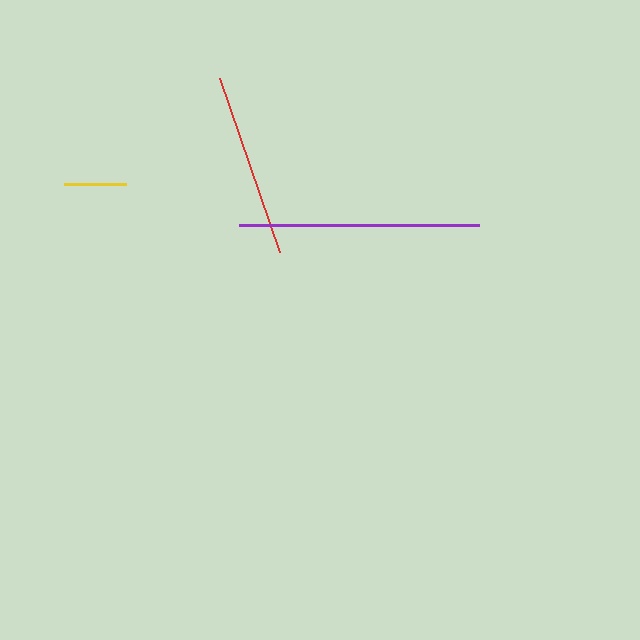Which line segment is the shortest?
The yellow line is the shortest at approximately 61 pixels.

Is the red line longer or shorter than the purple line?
The purple line is longer than the red line.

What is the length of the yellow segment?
The yellow segment is approximately 61 pixels long.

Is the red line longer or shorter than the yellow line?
The red line is longer than the yellow line.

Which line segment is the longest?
The purple line is the longest at approximately 240 pixels.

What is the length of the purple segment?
The purple segment is approximately 240 pixels long.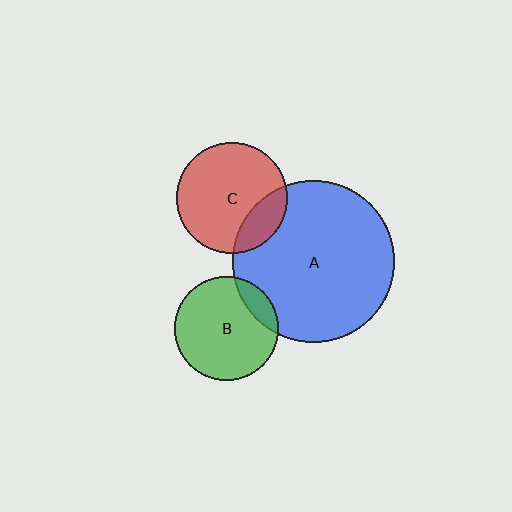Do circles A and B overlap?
Yes.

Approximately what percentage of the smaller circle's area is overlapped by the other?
Approximately 15%.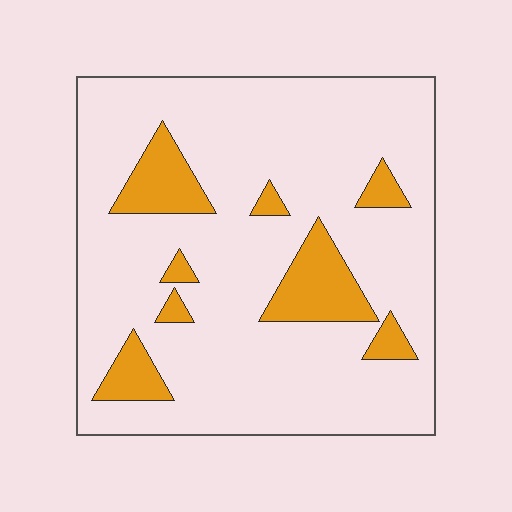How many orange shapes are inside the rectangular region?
8.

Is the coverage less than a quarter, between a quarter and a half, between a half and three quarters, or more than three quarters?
Less than a quarter.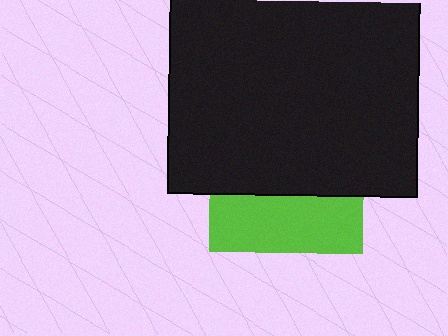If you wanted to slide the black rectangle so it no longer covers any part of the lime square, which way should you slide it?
Slide it up — that is the most direct way to separate the two shapes.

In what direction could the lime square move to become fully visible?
The lime square could move down. That would shift it out from behind the black rectangle entirely.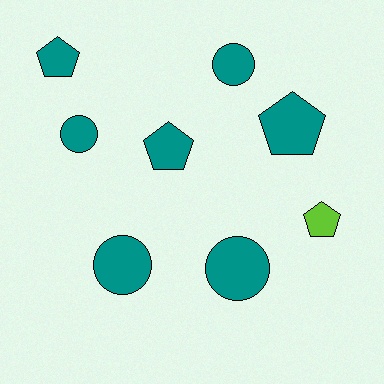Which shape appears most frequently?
Pentagon, with 4 objects.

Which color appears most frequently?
Teal, with 7 objects.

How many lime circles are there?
There are no lime circles.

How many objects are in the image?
There are 8 objects.